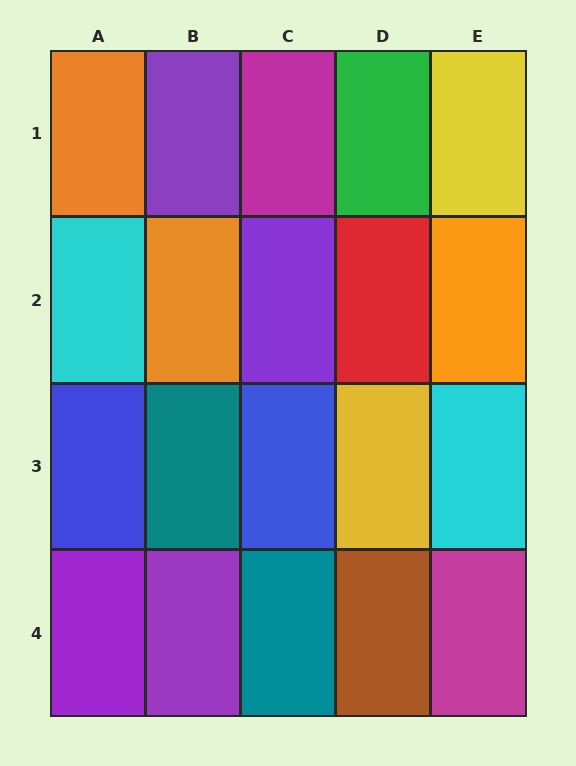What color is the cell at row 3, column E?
Cyan.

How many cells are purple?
4 cells are purple.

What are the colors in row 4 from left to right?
Purple, purple, teal, brown, magenta.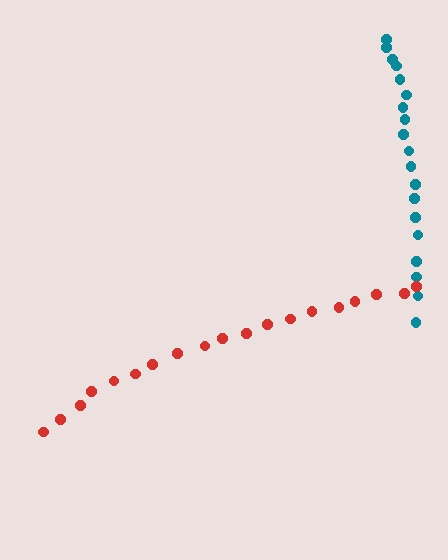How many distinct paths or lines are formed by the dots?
There are 2 distinct paths.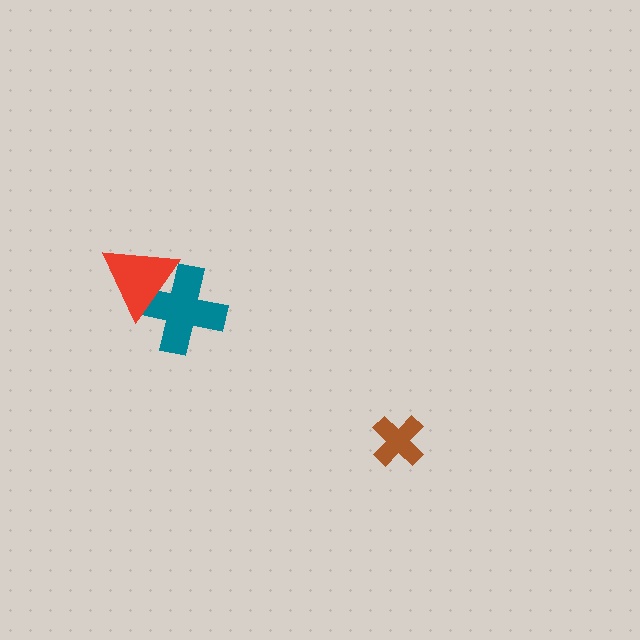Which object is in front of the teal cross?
The red triangle is in front of the teal cross.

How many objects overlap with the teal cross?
1 object overlaps with the teal cross.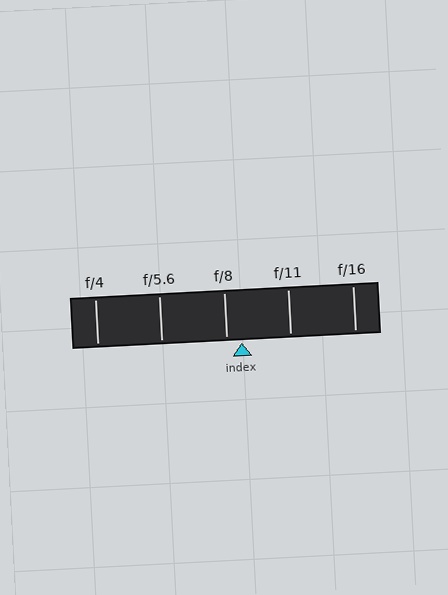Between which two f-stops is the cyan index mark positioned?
The index mark is between f/8 and f/11.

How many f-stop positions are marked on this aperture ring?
There are 5 f-stop positions marked.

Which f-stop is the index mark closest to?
The index mark is closest to f/8.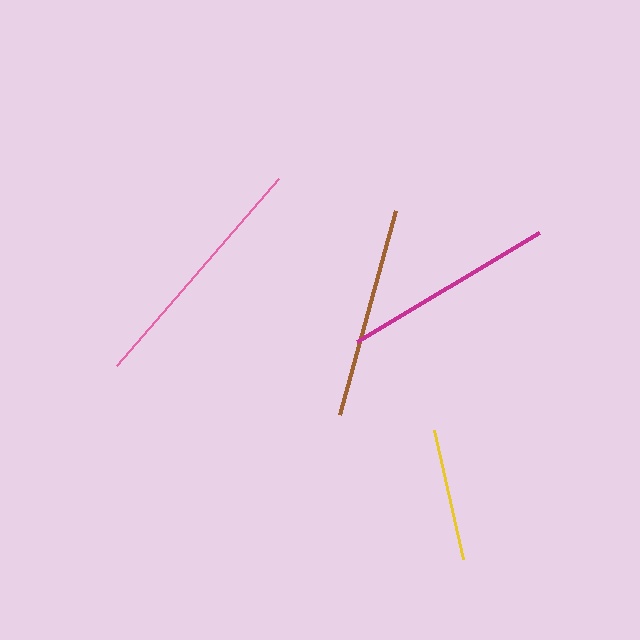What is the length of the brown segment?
The brown segment is approximately 212 pixels long.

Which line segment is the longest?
The pink line is the longest at approximately 247 pixels.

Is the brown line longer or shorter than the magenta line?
The magenta line is longer than the brown line.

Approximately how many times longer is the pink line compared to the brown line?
The pink line is approximately 1.2 times the length of the brown line.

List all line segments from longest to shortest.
From longest to shortest: pink, magenta, brown, yellow.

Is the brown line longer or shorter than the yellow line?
The brown line is longer than the yellow line.